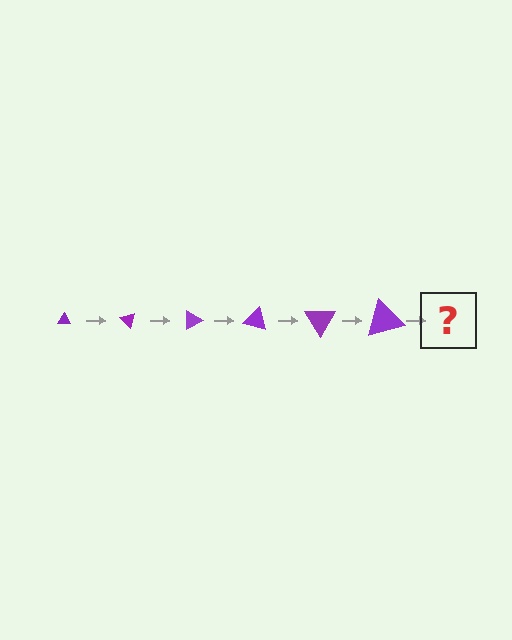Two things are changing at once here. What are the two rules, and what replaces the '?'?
The two rules are that the triangle grows larger each step and it rotates 45 degrees each step. The '?' should be a triangle, larger than the previous one and rotated 270 degrees from the start.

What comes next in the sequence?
The next element should be a triangle, larger than the previous one and rotated 270 degrees from the start.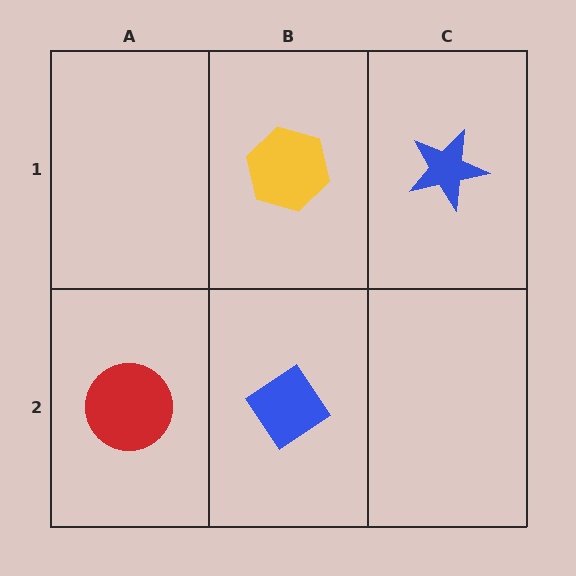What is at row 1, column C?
A blue star.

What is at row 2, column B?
A blue diamond.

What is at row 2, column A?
A red circle.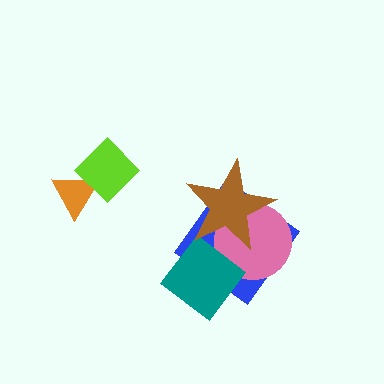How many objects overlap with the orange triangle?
1 object overlaps with the orange triangle.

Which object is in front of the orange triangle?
The lime diamond is in front of the orange triangle.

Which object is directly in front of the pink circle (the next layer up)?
The teal diamond is directly in front of the pink circle.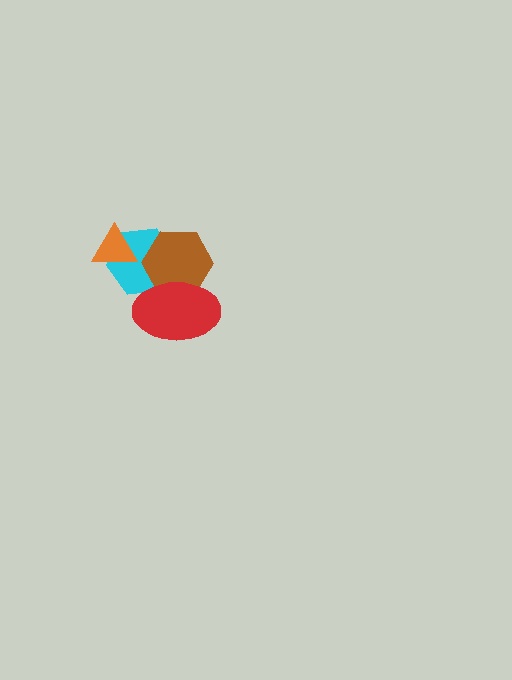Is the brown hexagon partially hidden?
Yes, it is partially covered by another shape.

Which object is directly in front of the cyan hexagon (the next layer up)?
The brown hexagon is directly in front of the cyan hexagon.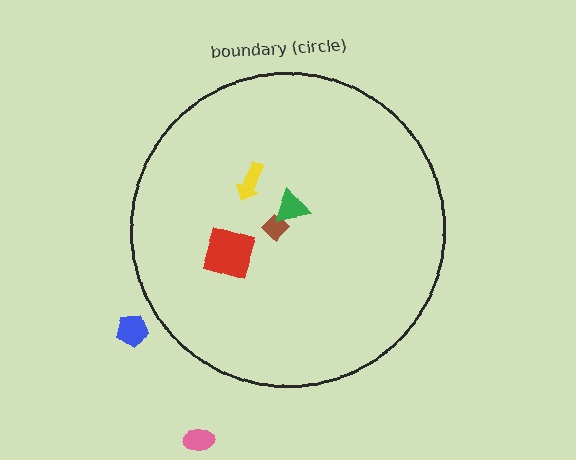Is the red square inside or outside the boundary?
Inside.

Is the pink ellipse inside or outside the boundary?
Outside.